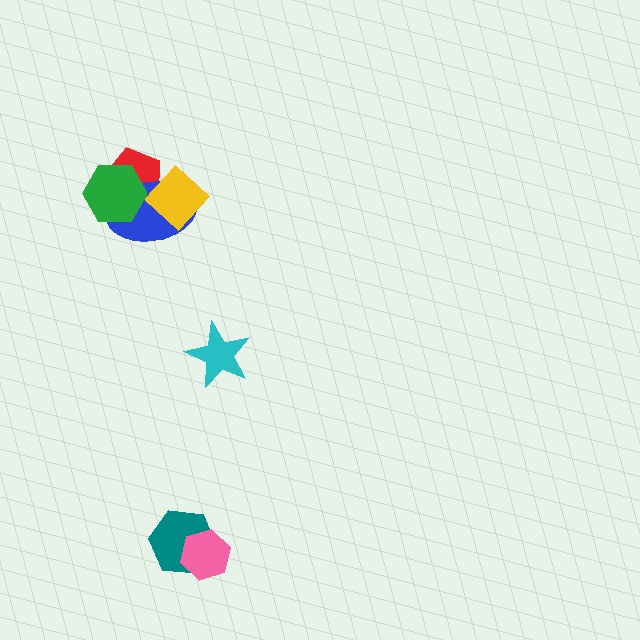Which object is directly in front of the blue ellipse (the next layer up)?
The yellow diamond is directly in front of the blue ellipse.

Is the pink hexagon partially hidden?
No, no other shape covers it.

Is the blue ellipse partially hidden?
Yes, it is partially covered by another shape.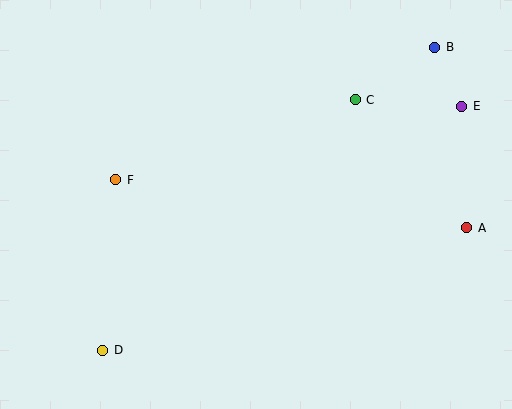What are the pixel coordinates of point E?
Point E is at (462, 106).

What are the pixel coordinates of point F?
Point F is at (116, 180).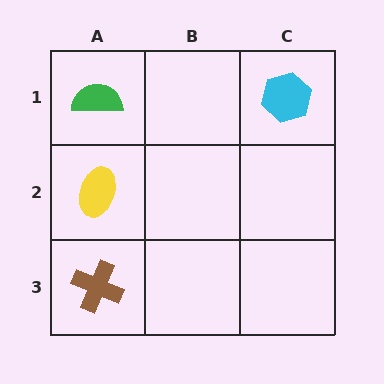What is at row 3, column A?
A brown cross.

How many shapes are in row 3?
1 shape.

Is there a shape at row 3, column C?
No, that cell is empty.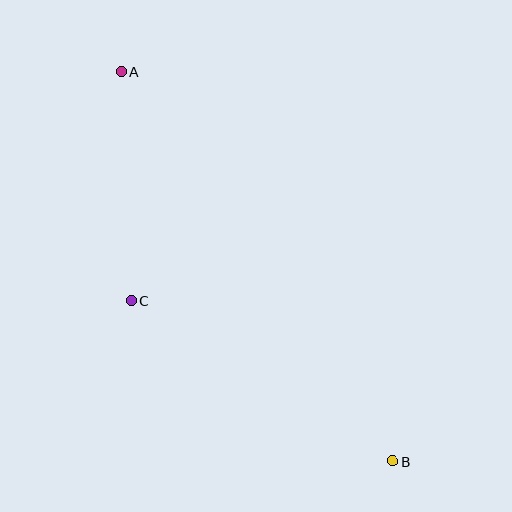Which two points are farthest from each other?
Points A and B are farthest from each other.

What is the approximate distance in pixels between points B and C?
The distance between B and C is approximately 307 pixels.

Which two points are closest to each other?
Points A and C are closest to each other.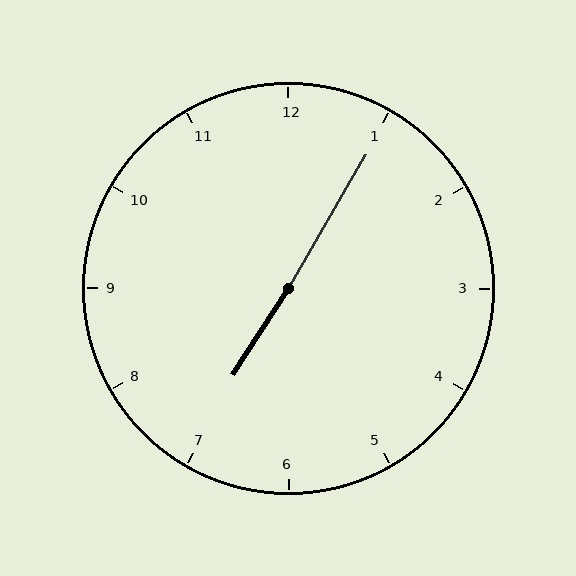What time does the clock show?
7:05.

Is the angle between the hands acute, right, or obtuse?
It is obtuse.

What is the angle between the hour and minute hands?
Approximately 178 degrees.